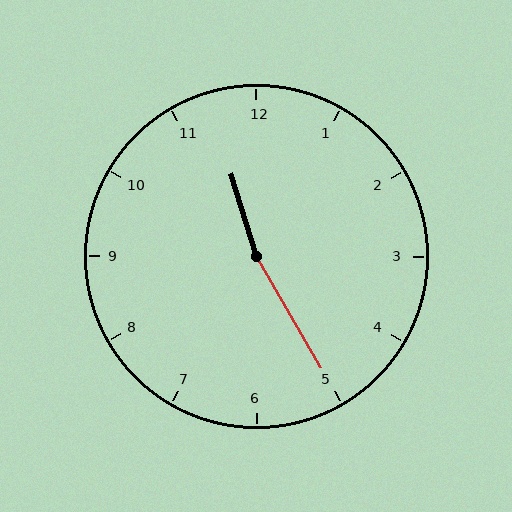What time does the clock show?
11:25.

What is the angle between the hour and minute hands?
Approximately 168 degrees.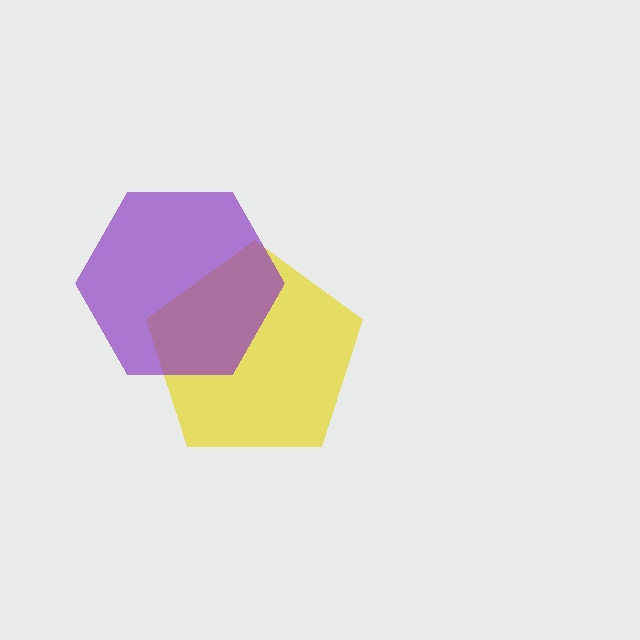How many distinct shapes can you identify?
There are 2 distinct shapes: a yellow pentagon, a purple hexagon.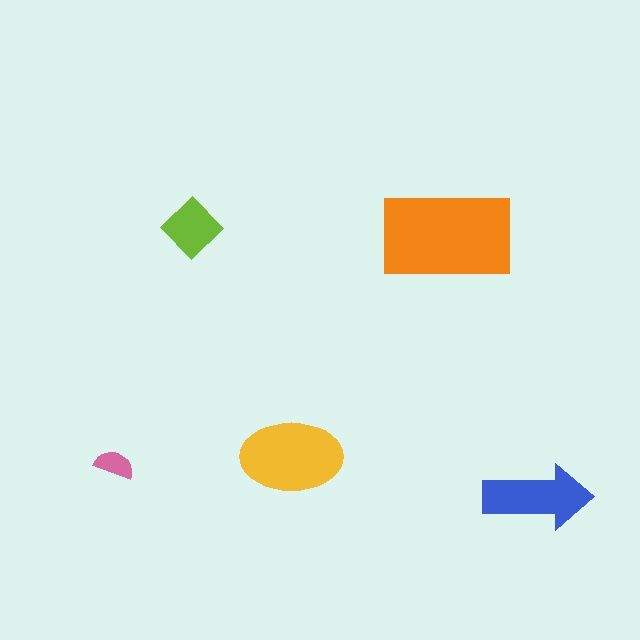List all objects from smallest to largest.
The pink semicircle, the lime diamond, the blue arrow, the yellow ellipse, the orange rectangle.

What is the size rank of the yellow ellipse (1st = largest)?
2nd.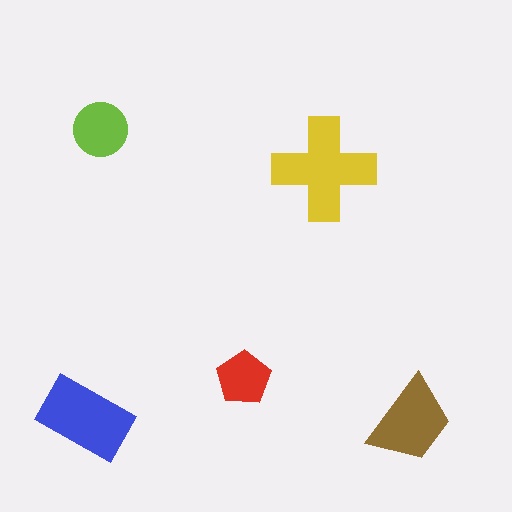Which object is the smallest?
The red pentagon.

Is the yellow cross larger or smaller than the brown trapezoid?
Larger.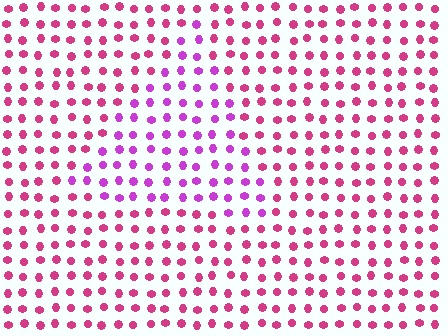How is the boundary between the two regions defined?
The boundary is defined purely by a slight shift in hue (about 34 degrees). Spacing, size, and orientation are identical on both sides.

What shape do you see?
I see a triangle.